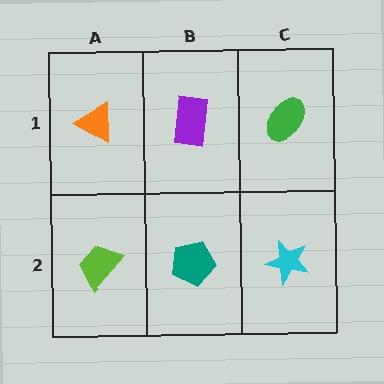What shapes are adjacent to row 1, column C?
A cyan star (row 2, column C), a purple rectangle (row 1, column B).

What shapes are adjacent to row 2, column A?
An orange triangle (row 1, column A), a teal pentagon (row 2, column B).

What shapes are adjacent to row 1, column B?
A teal pentagon (row 2, column B), an orange triangle (row 1, column A), a green ellipse (row 1, column C).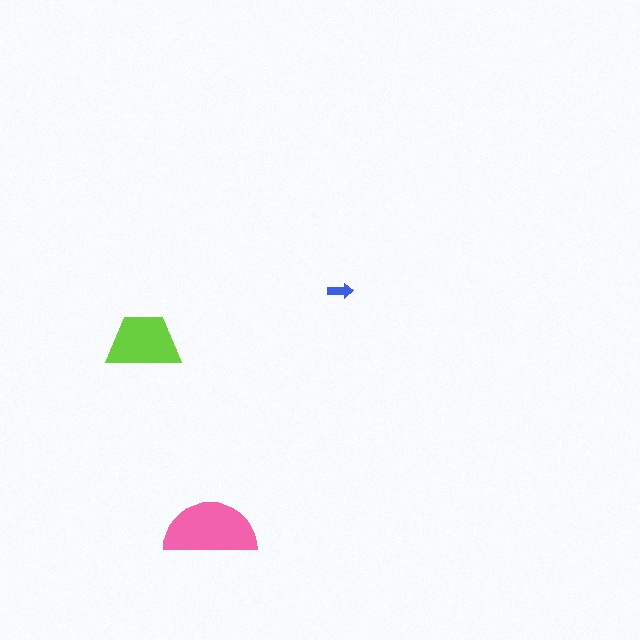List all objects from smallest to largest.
The blue arrow, the lime trapezoid, the pink semicircle.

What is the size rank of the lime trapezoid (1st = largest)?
2nd.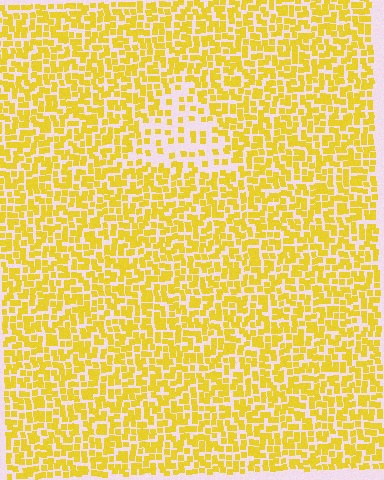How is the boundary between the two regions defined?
The boundary is defined by a change in element density (approximately 2.3x ratio). All elements are the same color, size, and shape.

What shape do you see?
I see a triangle.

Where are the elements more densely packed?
The elements are more densely packed outside the triangle boundary.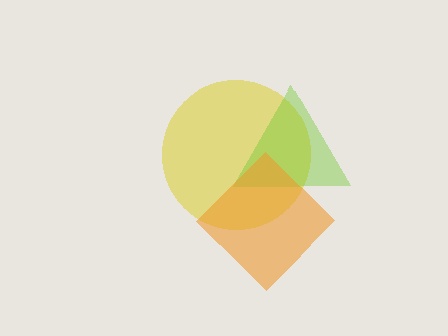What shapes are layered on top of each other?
The layered shapes are: a yellow circle, a lime triangle, an orange diamond.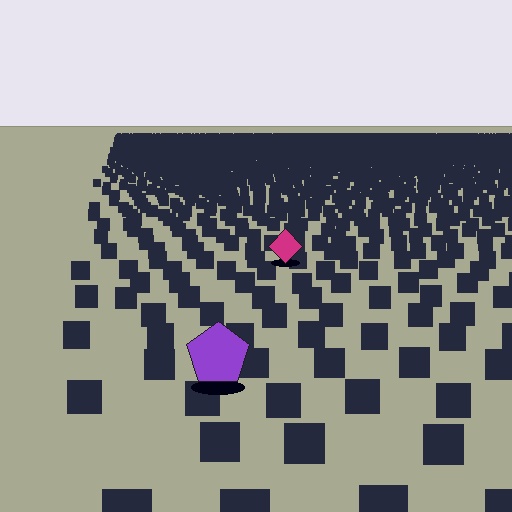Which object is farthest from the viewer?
The magenta diamond is farthest from the viewer. It appears smaller and the ground texture around it is denser.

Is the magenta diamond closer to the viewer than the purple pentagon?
No. The purple pentagon is closer — you can tell from the texture gradient: the ground texture is coarser near it.